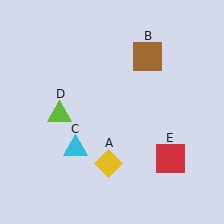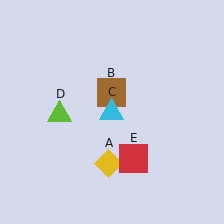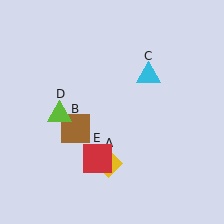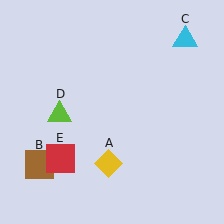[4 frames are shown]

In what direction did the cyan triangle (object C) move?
The cyan triangle (object C) moved up and to the right.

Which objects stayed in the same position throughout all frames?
Yellow diamond (object A) and lime triangle (object D) remained stationary.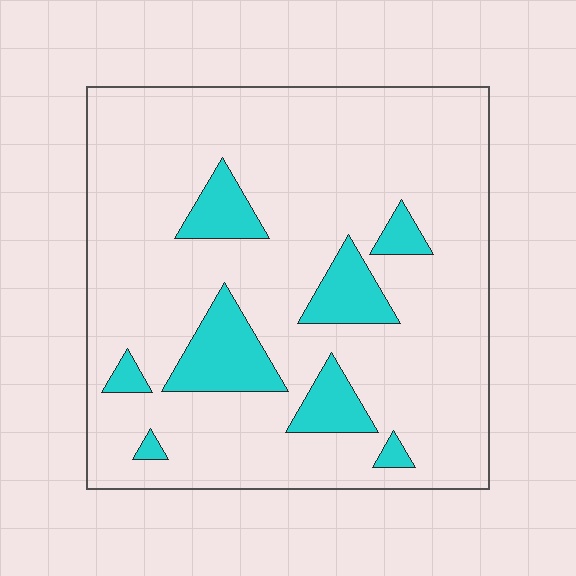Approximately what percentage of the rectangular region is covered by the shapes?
Approximately 15%.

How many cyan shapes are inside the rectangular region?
8.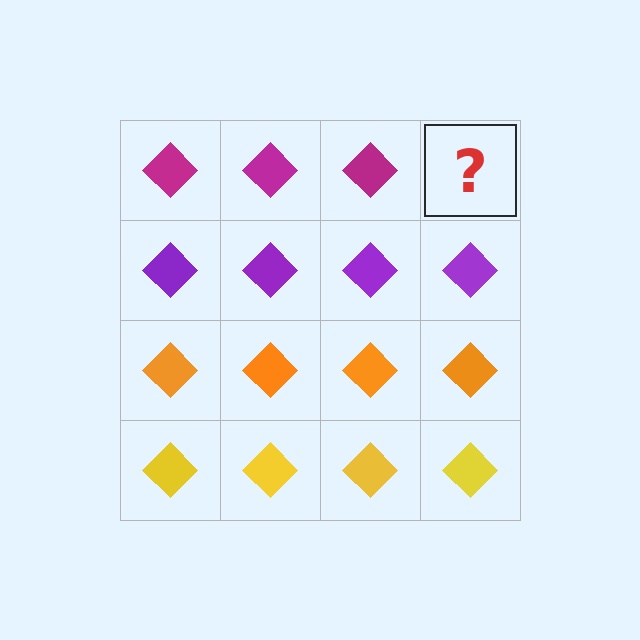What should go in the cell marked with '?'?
The missing cell should contain a magenta diamond.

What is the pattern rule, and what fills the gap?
The rule is that each row has a consistent color. The gap should be filled with a magenta diamond.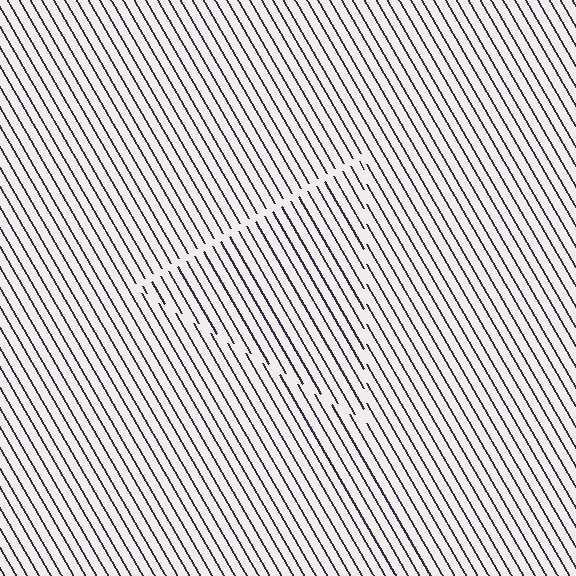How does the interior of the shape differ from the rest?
The interior of the shape contains the same grating, shifted by half a period — the contour is defined by the phase discontinuity where line-ends from the inner and outer gratings abut.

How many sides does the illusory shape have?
3 sides — the line-ends trace a triangle.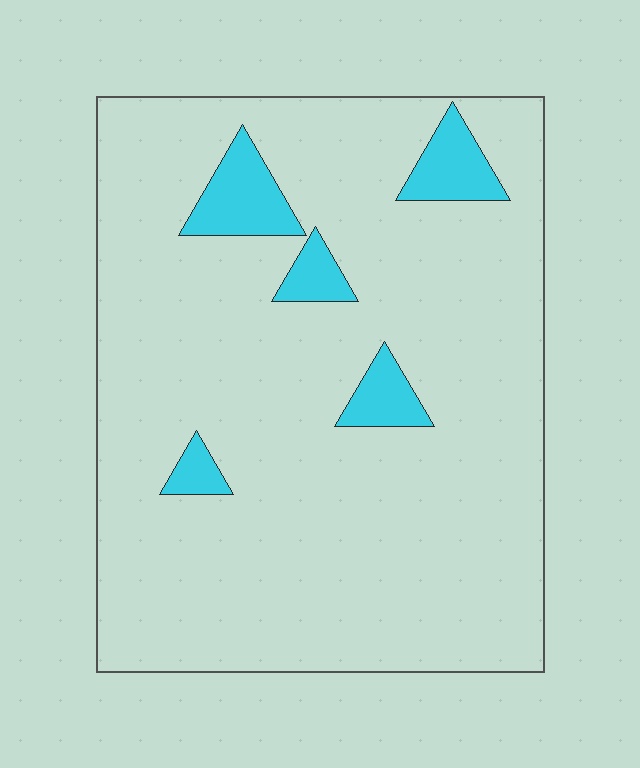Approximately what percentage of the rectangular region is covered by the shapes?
Approximately 10%.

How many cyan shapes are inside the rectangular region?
5.